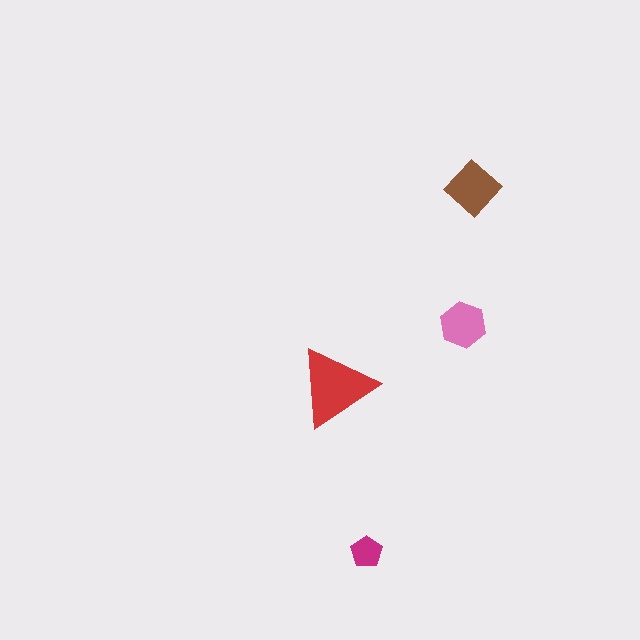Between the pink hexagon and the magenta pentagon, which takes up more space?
The pink hexagon.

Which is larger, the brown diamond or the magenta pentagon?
The brown diamond.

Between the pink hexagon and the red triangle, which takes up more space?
The red triangle.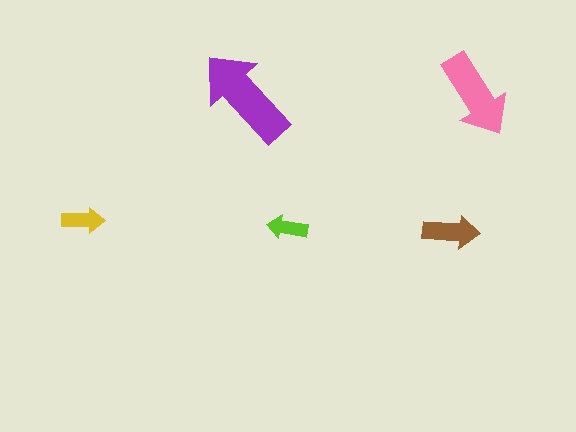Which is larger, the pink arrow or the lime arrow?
The pink one.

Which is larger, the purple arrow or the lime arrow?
The purple one.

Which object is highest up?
The pink arrow is topmost.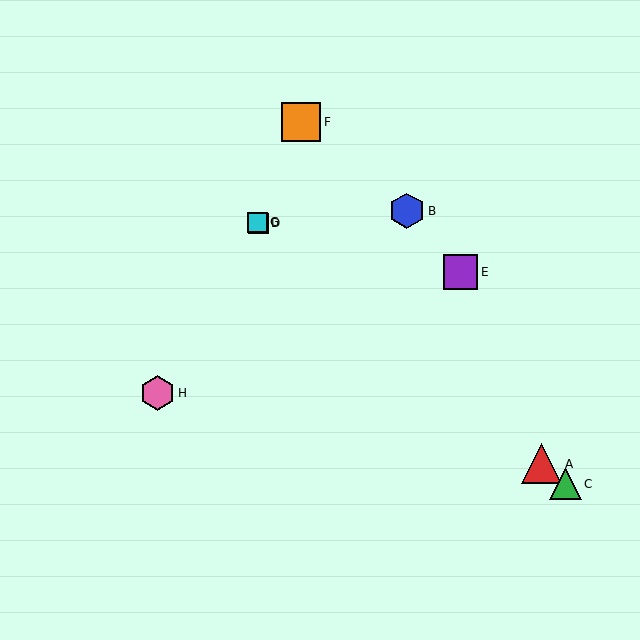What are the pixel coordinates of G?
Object G is at (257, 222).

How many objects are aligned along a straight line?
4 objects (A, C, D, G) are aligned along a straight line.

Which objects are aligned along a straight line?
Objects A, C, D, G are aligned along a straight line.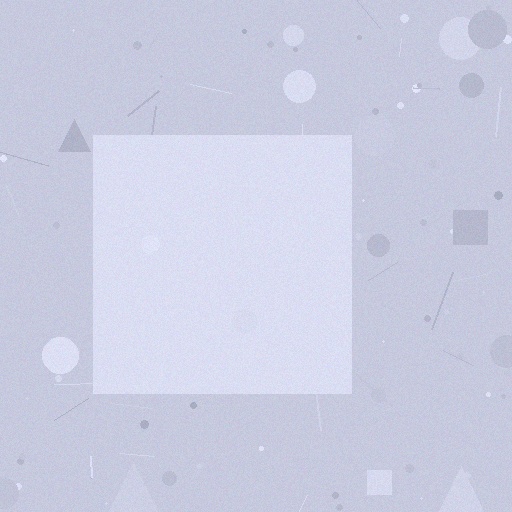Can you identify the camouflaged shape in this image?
The camouflaged shape is a square.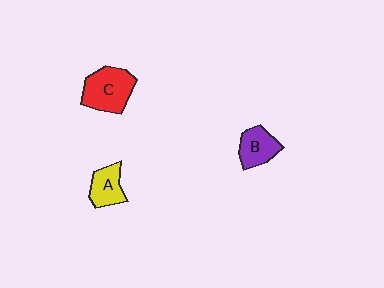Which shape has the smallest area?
Shape A (yellow).